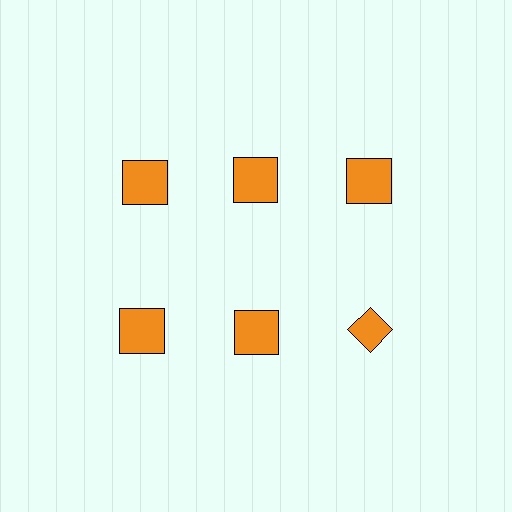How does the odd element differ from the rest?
It has a different shape: diamond instead of square.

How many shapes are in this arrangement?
There are 6 shapes arranged in a grid pattern.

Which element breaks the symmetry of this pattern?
The orange diamond in the second row, center column breaks the symmetry. All other shapes are orange squares.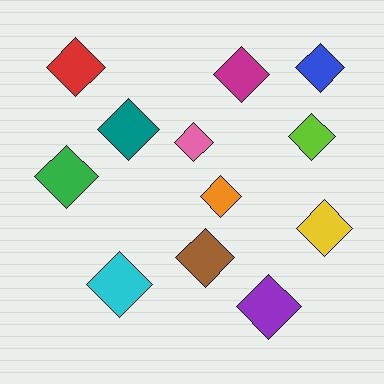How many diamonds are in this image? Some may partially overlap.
There are 12 diamonds.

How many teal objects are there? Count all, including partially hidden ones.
There is 1 teal object.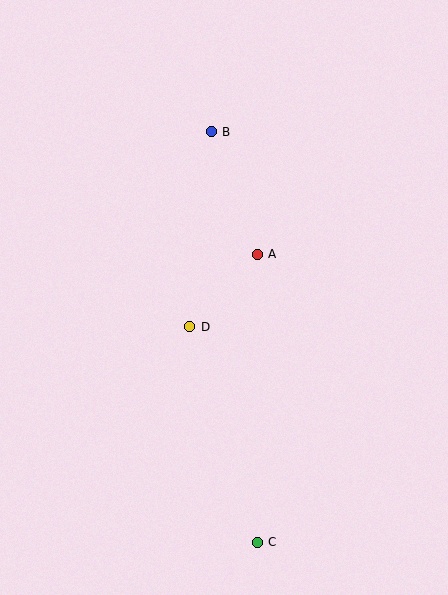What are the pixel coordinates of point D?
Point D is at (190, 327).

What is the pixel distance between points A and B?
The distance between A and B is 131 pixels.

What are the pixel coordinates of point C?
Point C is at (257, 542).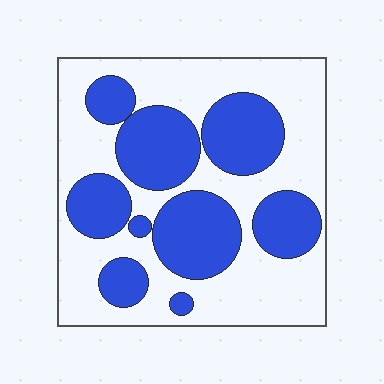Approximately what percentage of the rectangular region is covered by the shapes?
Approximately 40%.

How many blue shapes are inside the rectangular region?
9.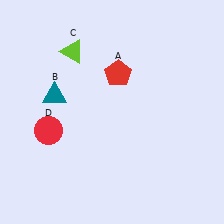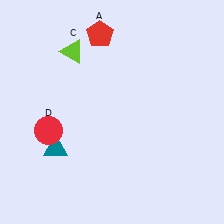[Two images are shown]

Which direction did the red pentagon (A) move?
The red pentagon (A) moved up.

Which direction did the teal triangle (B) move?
The teal triangle (B) moved down.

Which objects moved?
The objects that moved are: the red pentagon (A), the teal triangle (B).